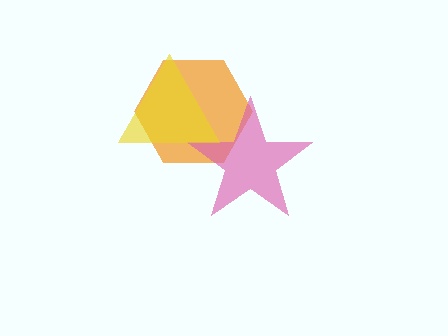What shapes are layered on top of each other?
The layered shapes are: an orange hexagon, a pink star, a yellow triangle.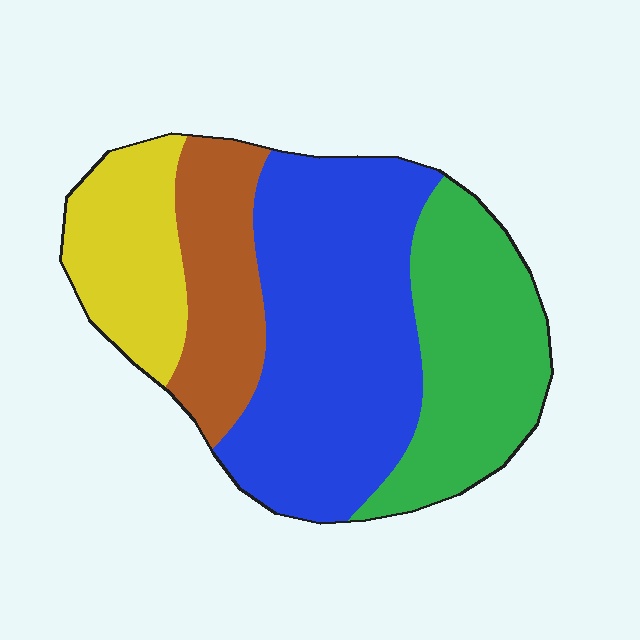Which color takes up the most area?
Blue, at roughly 40%.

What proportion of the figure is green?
Green takes up between a quarter and a half of the figure.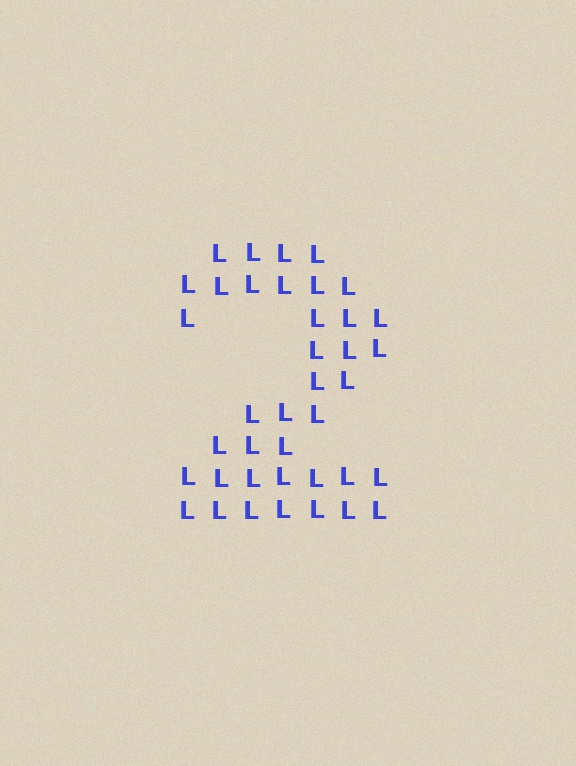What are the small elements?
The small elements are letter L's.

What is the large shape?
The large shape is the digit 2.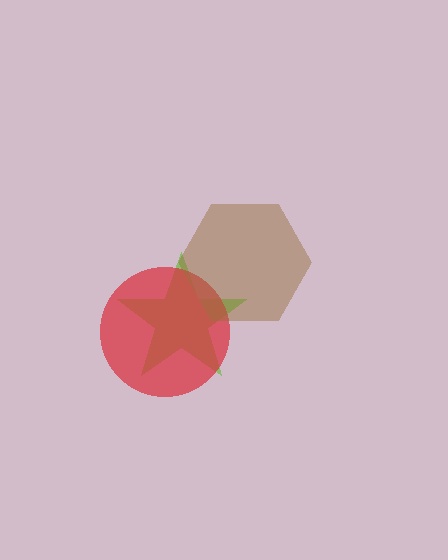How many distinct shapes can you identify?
There are 3 distinct shapes: a lime star, a red circle, a brown hexagon.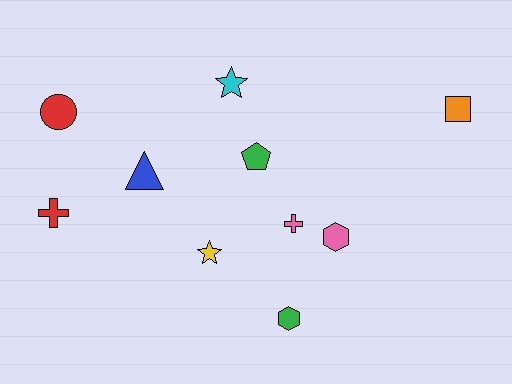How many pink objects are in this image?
There are 2 pink objects.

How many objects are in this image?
There are 10 objects.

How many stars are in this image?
There are 2 stars.